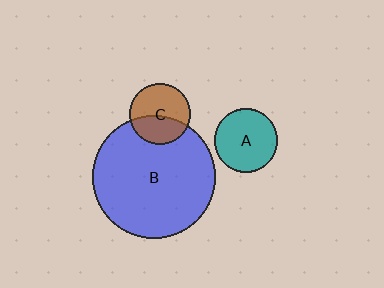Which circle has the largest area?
Circle B (blue).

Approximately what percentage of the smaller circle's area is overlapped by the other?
Approximately 45%.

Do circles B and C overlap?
Yes.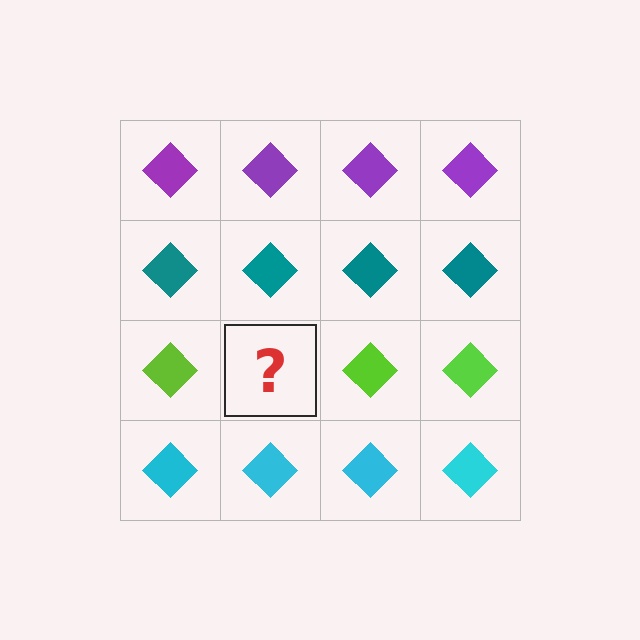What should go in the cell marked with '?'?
The missing cell should contain a lime diamond.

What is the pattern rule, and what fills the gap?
The rule is that each row has a consistent color. The gap should be filled with a lime diamond.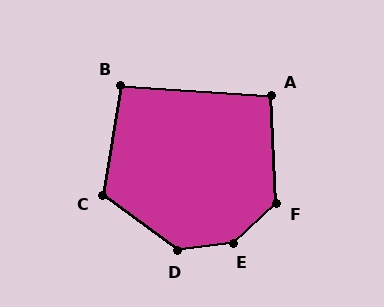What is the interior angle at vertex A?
Approximately 96 degrees (obtuse).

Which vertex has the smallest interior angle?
B, at approximately 95 degrees.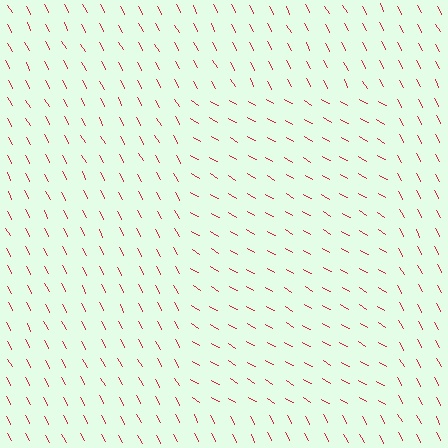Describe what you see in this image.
The image is filled with small red line segments. A rectangle region in the image has lines oriented differently from the surrounding lines, creating a visible texture boundary.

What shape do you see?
I see a rectangle.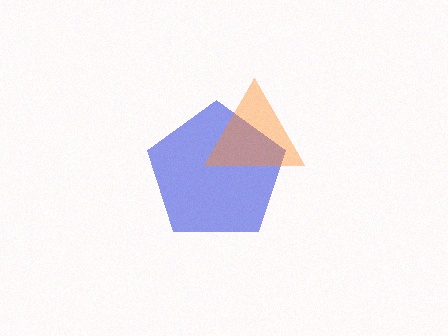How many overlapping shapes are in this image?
There are 2 overlapping shapes in the image.